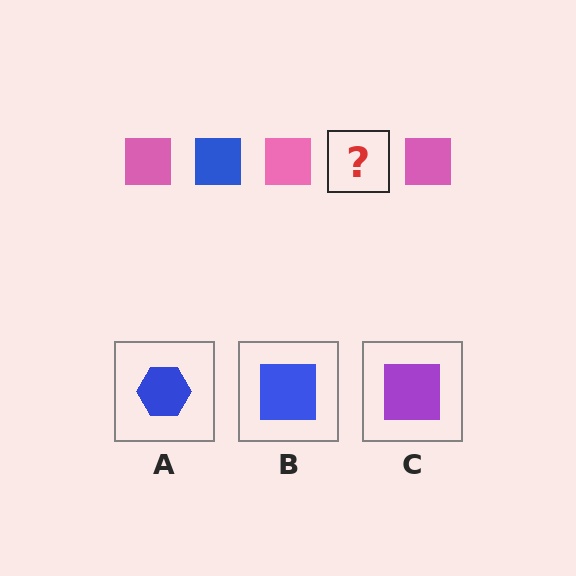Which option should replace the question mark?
Option B.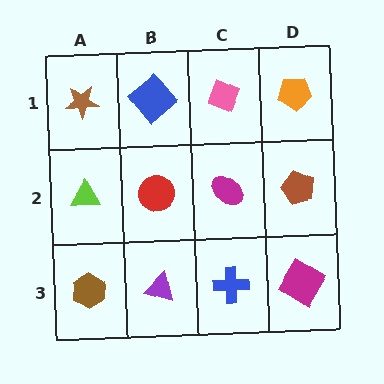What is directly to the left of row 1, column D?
A pink diamond.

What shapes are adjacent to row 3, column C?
A magenta ellipse (row 2, column C), a purple triangle (row 3, column B), a magenta diamond (row 3, column D).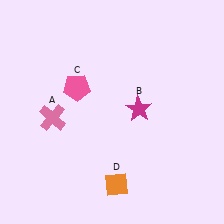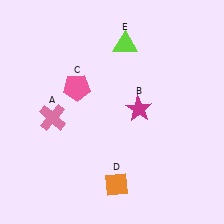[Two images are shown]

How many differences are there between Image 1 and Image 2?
There is 1 difference between the two images.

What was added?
A lime triangle (E) was added in Image 2.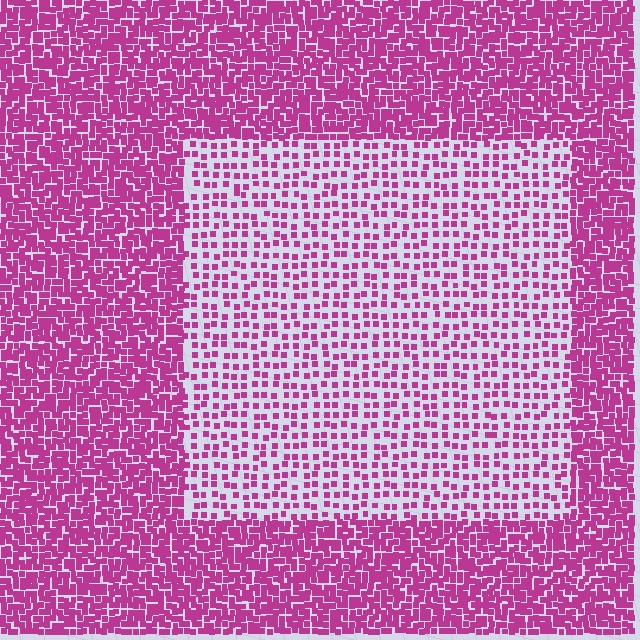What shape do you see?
I see a rectangle.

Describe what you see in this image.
The image contains small magenta elements arranged at two different densities. A rectangle-shaped region is visible where the elements are less densely packed than the surrounding area.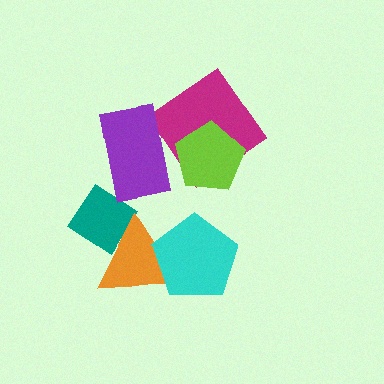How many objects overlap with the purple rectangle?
1 object overlaps with the purple rectangle.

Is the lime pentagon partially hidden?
No, no other shape covers it.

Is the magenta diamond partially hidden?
Yes, it is partially covered by another shape.